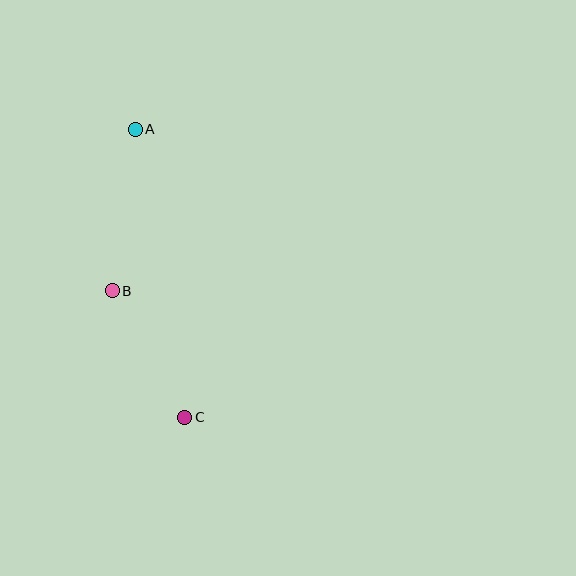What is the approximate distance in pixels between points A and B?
The distance between A and B is approximately 163 pixels.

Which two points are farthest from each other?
Points A and C are farthest from each other.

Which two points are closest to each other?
Points B and C are closest to each other.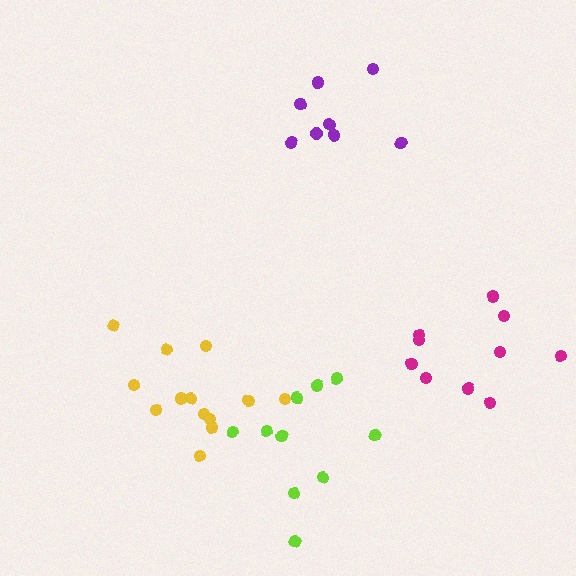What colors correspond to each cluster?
The clusters are colored: yellow, purple, magenta, lime.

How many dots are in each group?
Group 1: 13 dots, Group 2: 8 dots, Group 3: 10 dots, Group 4: 10 dots (41 total).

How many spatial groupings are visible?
There are 4 spatial groupings.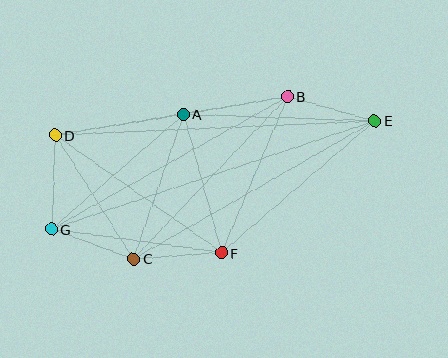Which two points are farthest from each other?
Points E and G are farthest from each other.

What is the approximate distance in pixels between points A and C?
The distance between A and C is approximately 153 pixels.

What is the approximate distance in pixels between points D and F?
The distance between D and F is approximately 203 pixels.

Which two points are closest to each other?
Points C and G are closest to each other.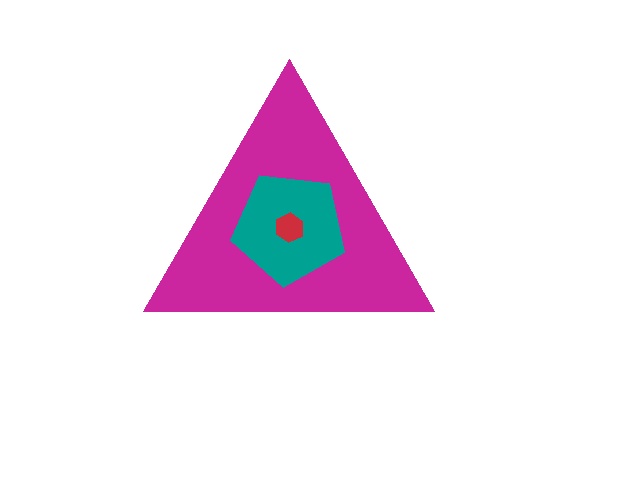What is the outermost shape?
The magenta triangle.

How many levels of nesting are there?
3.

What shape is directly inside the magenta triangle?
The teal pentagon.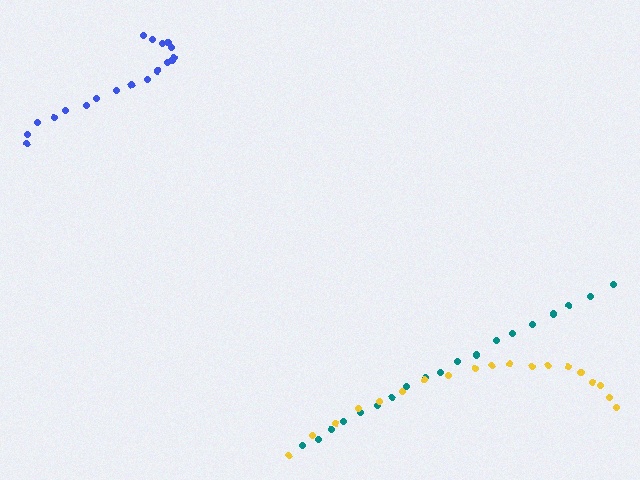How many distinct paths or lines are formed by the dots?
There are 3 distinct paths.